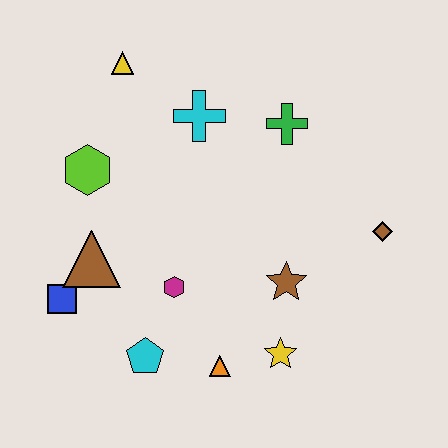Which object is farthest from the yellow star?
The yellow triangle is farthest from the yellow star.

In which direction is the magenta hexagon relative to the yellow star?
The magenta hexagon is to the left of the yellow star.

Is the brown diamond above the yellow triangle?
No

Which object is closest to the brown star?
The yellow star is closest to the brown star.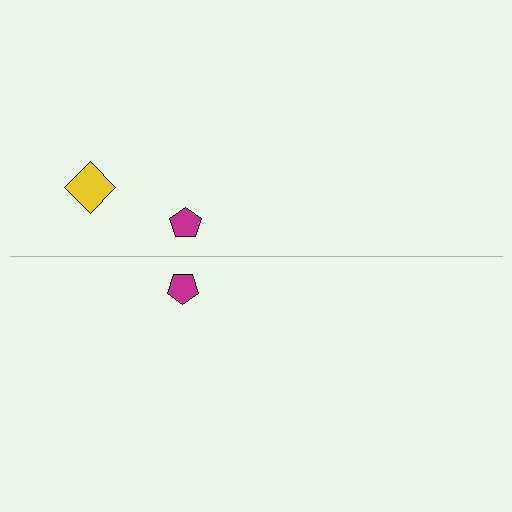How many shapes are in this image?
There are 3 shapes in this image.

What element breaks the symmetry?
A yellow diamond is missing from the bottom side.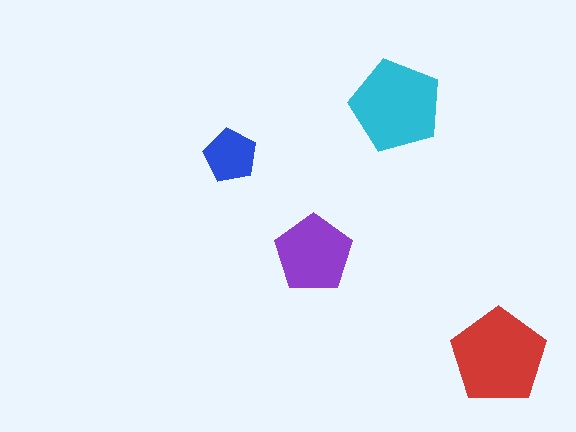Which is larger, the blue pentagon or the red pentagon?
The red one.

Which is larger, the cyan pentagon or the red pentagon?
The red one.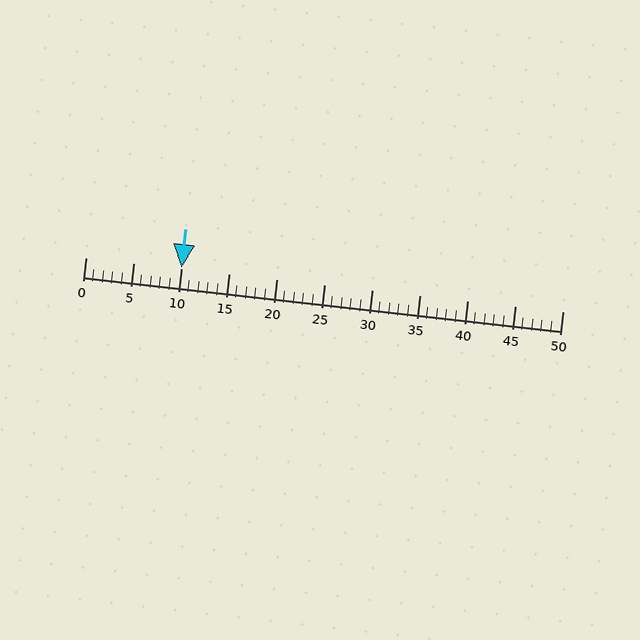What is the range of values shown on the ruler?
The ruler shows values from 0 to 50.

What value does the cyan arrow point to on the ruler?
The cyan arrow points to approximately 10.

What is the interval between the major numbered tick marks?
The major tick marks are spaced 5 units apart.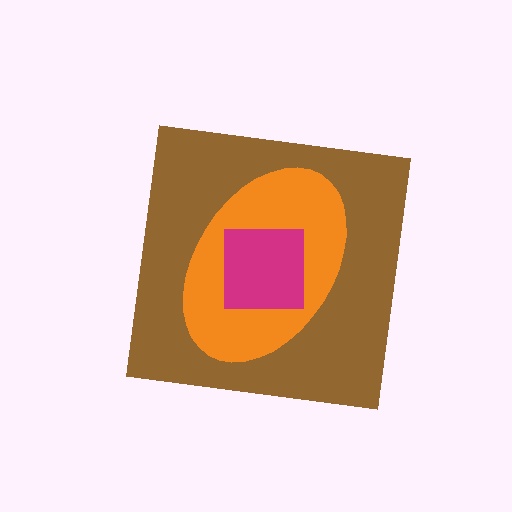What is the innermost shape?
The magenta square.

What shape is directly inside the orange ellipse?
The magenta square.